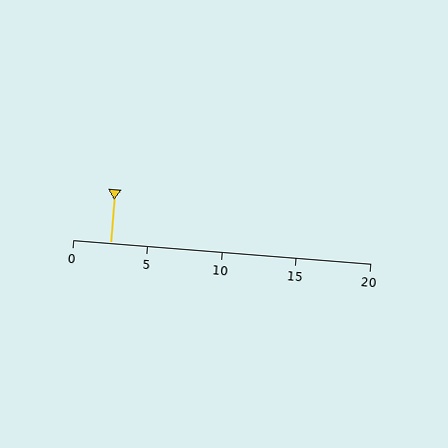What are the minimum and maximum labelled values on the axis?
The axis runs from 0 to 20.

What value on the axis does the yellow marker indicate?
The marker indicates approximately 2.5.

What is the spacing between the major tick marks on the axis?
The major ticks are spaced 5 apart.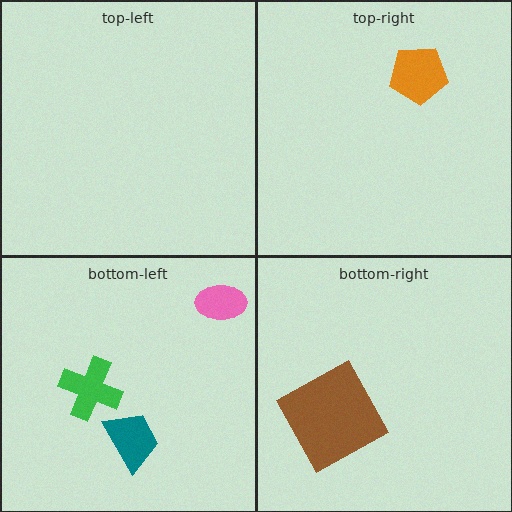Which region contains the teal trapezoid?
The bottom-left region.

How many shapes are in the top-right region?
1.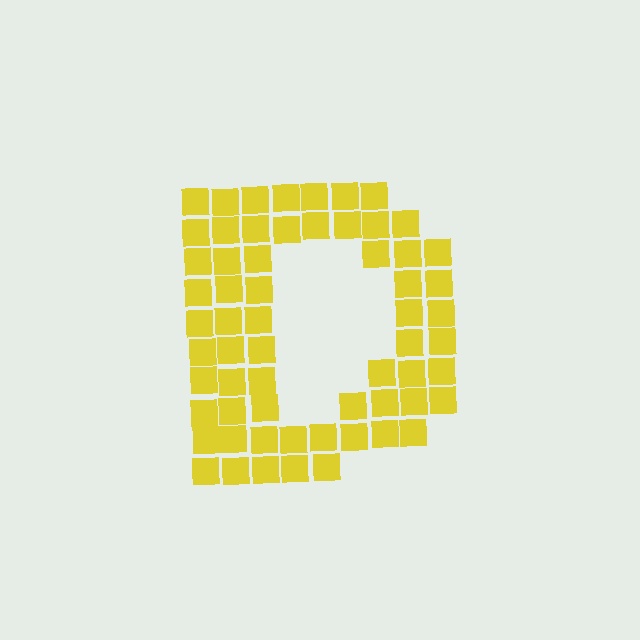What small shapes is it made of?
It is made of small squares.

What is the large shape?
The large shape is the letter D.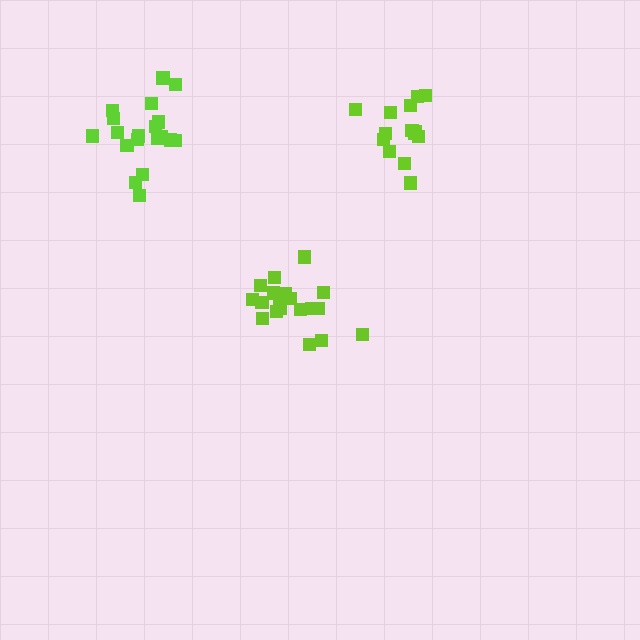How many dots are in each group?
Group 1: 19 dots, Group 2: 14 dots, Group 3: 19 dots (52 total).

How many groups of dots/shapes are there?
There are 3 groups.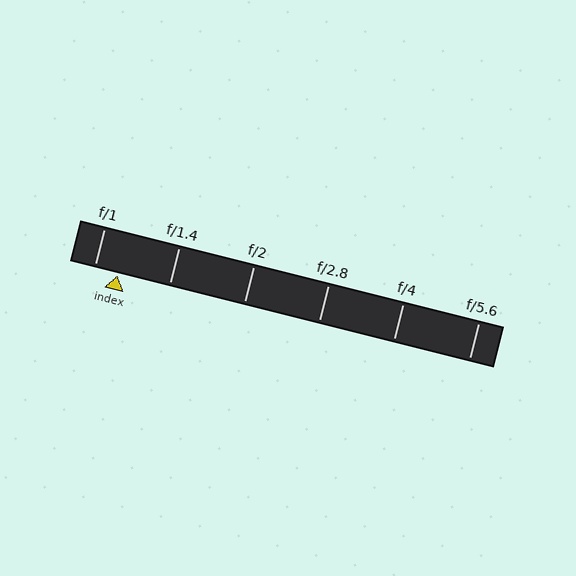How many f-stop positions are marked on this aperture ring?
There are 6 f-stop positions marked.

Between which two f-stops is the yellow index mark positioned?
The index mark is between f/1 and f/1.4.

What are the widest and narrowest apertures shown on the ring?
The widest aperture shown is f/1 and the narrowest is f/5.6.